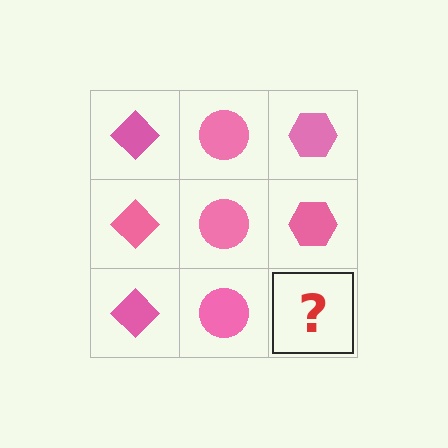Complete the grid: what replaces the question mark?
The question mark should be replaced with a pink hexagon.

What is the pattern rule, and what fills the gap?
The rule is that each column has a consistent shape. The gap should be filled with a pink hexagon.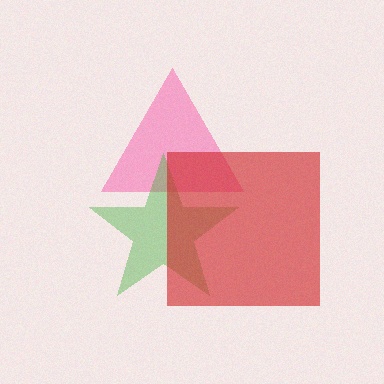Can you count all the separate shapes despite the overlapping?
Yes, there are 3 separate shapes.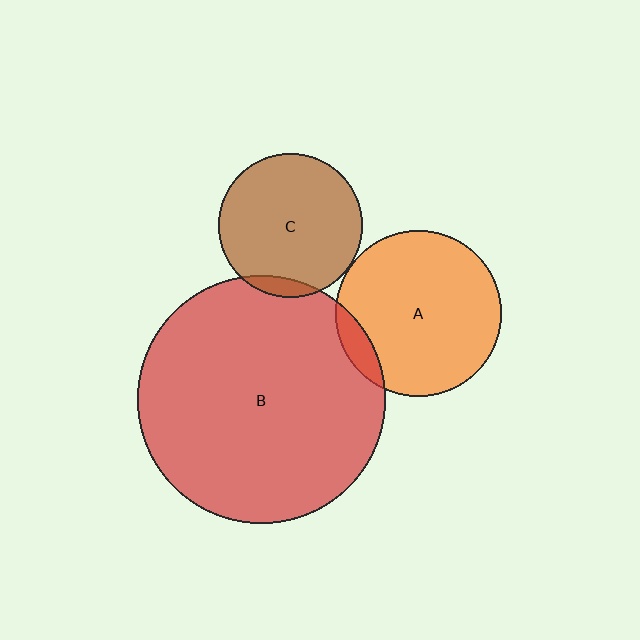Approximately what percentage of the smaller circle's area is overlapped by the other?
Approximately 10%.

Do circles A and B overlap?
Yes.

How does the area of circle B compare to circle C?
Approximately 3.0 times.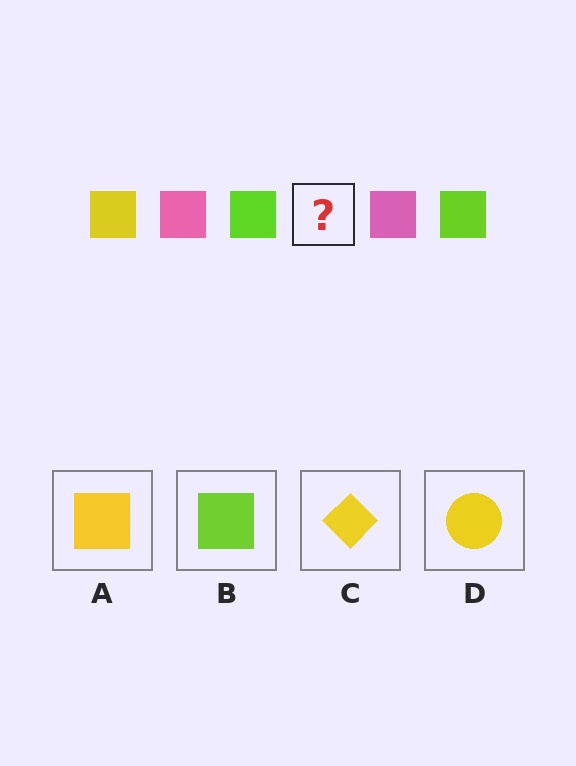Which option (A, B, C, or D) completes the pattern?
A.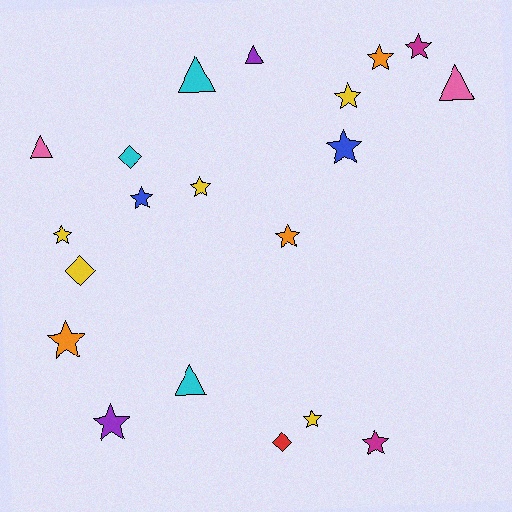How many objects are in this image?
There are 20 objects.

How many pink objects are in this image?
There are 2 pink objects.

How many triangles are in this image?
There are 5 triangles.